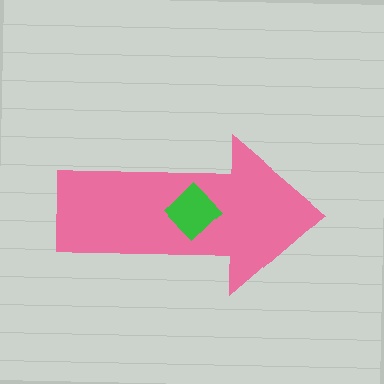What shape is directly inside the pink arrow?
The green diamond.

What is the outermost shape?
The pink arrow.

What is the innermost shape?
The green diamond.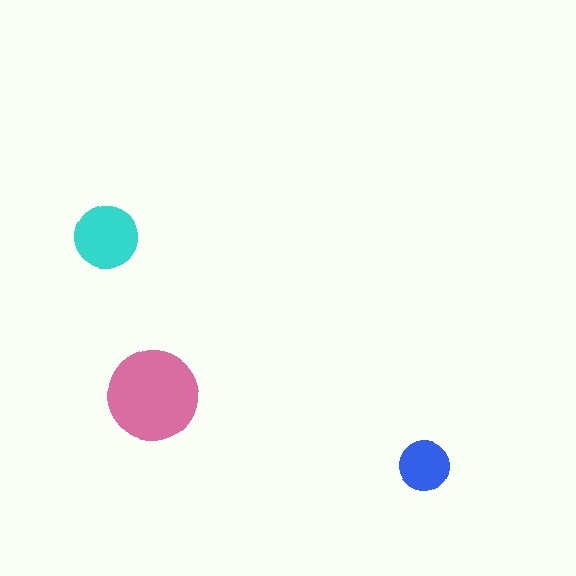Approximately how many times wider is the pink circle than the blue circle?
About 2 times wider.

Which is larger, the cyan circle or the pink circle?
The pink one.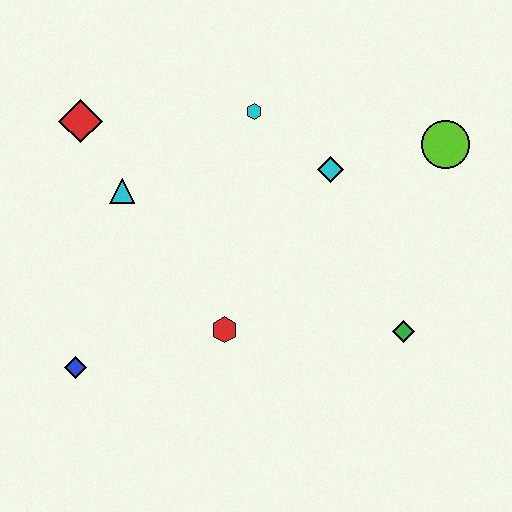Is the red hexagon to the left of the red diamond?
No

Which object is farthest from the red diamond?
The green diamond is farthest from the red diamond.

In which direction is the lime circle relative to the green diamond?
The lime circle is above the green diamond.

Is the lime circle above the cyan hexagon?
No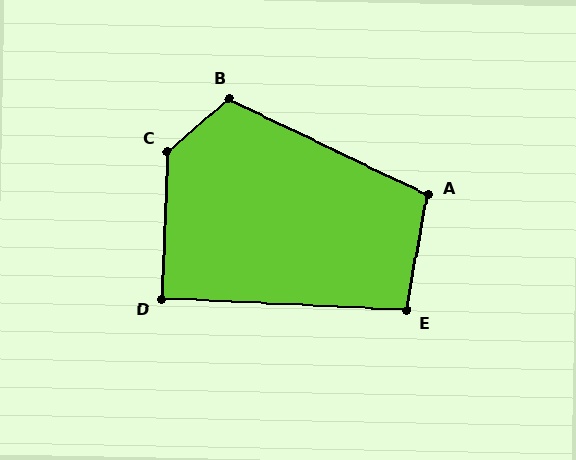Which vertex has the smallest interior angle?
D, at approximately 91 degrees.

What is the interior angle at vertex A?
Approximately 106 degrees (obtuse).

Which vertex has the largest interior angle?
C, at approximately 133 degrees.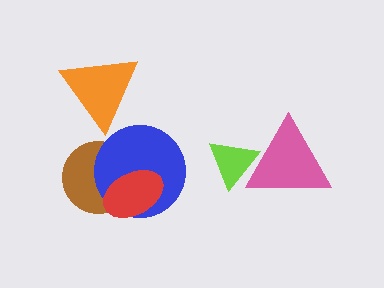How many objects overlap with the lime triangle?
1 object overlaps with the lime triangle.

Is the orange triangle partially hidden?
No, no other shape covers it.